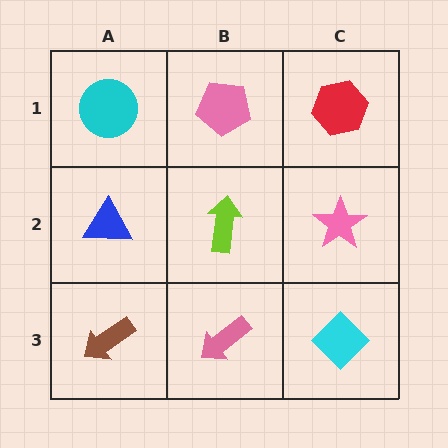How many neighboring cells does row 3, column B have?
3.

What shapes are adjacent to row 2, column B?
A pink pentagon (row 1, column B), a pink arrow (row 3, column B), a blue triangle (row 2, column A), a pink star (row 2, column C).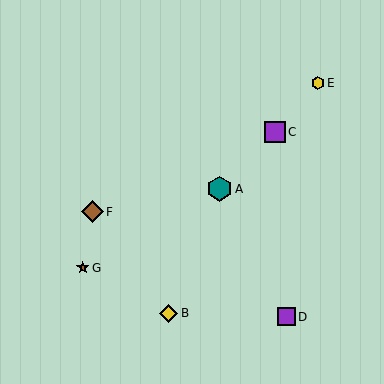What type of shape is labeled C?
Shape C is a purple square.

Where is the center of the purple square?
The center of the purple square is at (286, 317).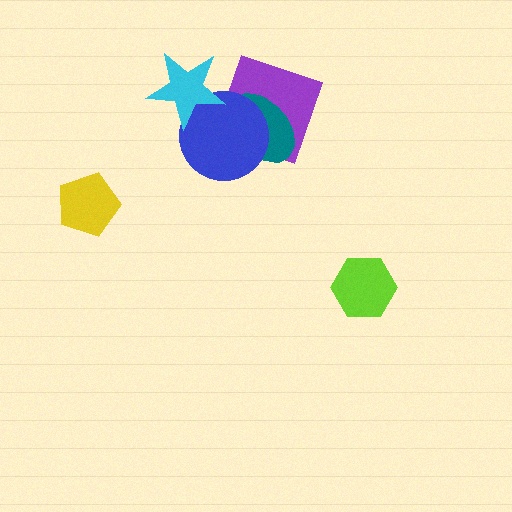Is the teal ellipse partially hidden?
Yes, it is partially covered by another shape.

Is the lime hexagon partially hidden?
No, no other shape covers it.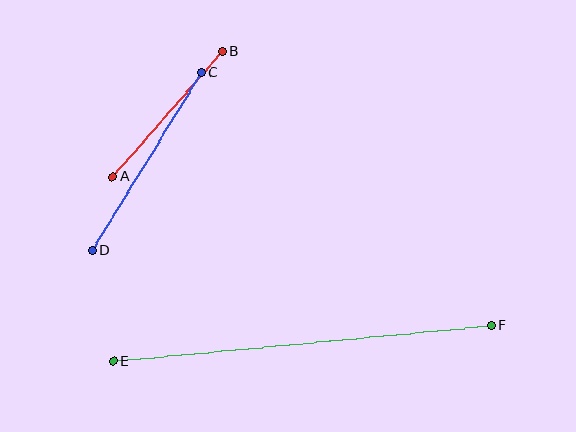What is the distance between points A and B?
The distance is approximately 166 pixels.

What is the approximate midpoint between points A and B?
The midpoint is at approximately (168, 114) pixels.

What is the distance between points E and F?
The distance is approximately 380 pixels.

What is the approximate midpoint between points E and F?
The midpoint is at approximately (302, 343) pixels.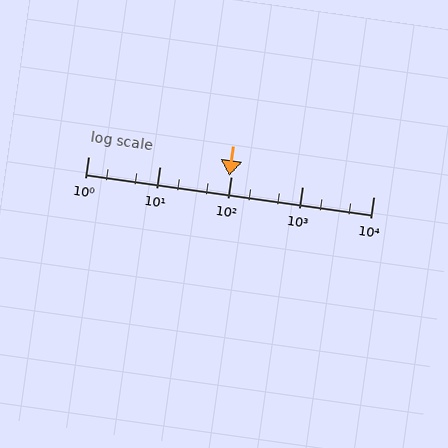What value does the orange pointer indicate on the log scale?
The pointer indicates approximately 96.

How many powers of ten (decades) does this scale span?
The scale spans 4 decades, from 1 to 10000.